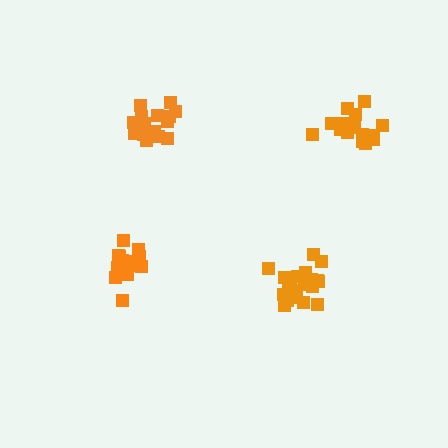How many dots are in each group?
Group 1: 19 dots, Group 2: 21 dots, Group 3: 17 dots, Group 4: 17 dots (74 total).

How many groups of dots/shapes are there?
There are 4 groups.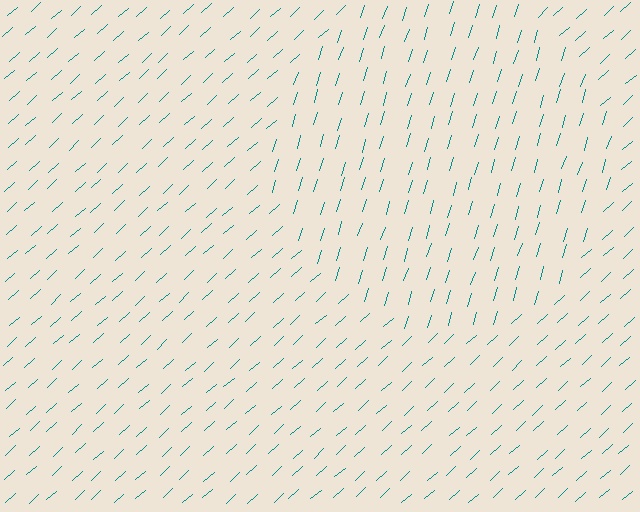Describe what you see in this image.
The image is filled with small teal line segments. A circle region in the image has lines oriented differently from the surrounding lines, creating a visible texture boundary.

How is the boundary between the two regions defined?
The boundary is defined purely by a change in line orientation (approximately 31 degrees difference). All lines are the same color and thickness.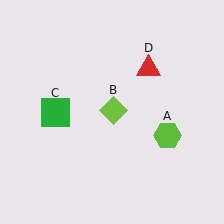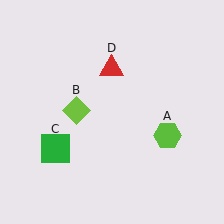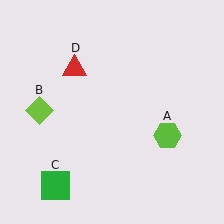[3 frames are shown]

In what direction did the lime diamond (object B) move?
The lime diamond (object B) moved left.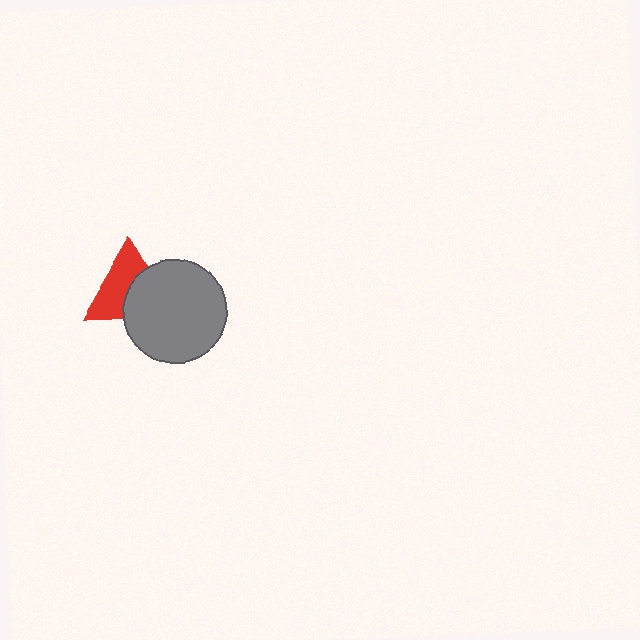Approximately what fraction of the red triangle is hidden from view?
Roughly 44% of the red triangle is hidden behind the gray circle.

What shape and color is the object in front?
The object in front is a gray circle.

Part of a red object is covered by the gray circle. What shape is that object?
It is a triangle.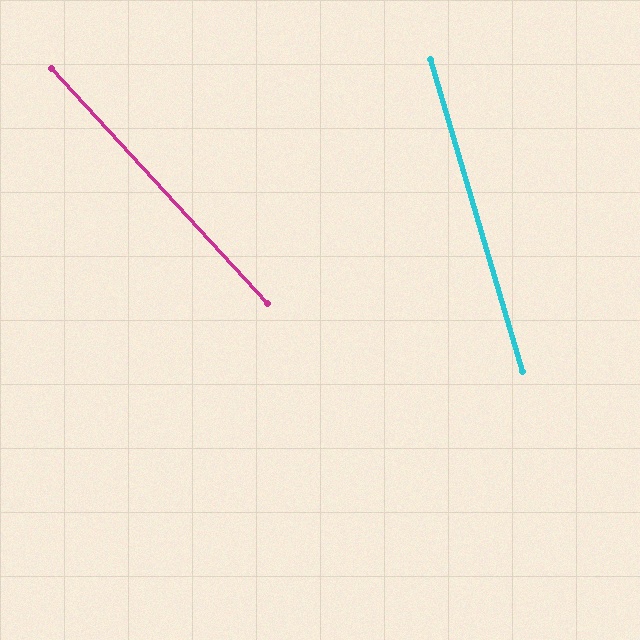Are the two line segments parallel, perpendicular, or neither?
Neither parallel nor perpendicular — they differ by about 26°.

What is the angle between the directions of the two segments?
Approximately 26 degrees.